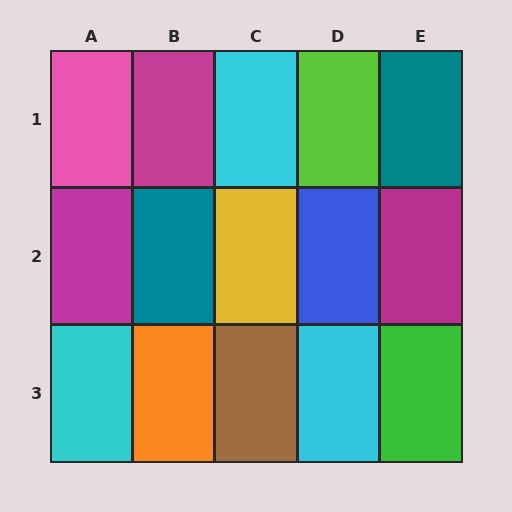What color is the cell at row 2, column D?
Blue.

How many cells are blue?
1 cell is blue.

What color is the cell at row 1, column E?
Teal.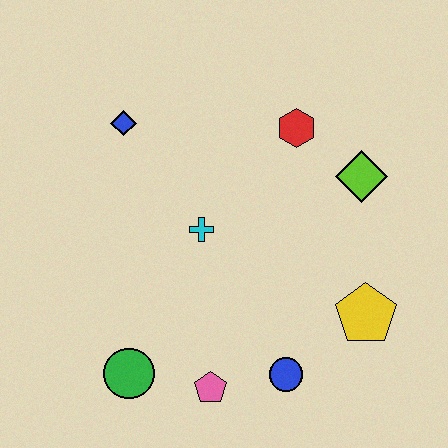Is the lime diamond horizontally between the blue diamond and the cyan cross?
No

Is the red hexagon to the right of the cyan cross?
Yes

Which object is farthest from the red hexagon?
The green circle is farthest from the red hexagon.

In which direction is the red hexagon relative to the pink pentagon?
The red hexagon is above the pink pentagon.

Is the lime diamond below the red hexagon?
Yes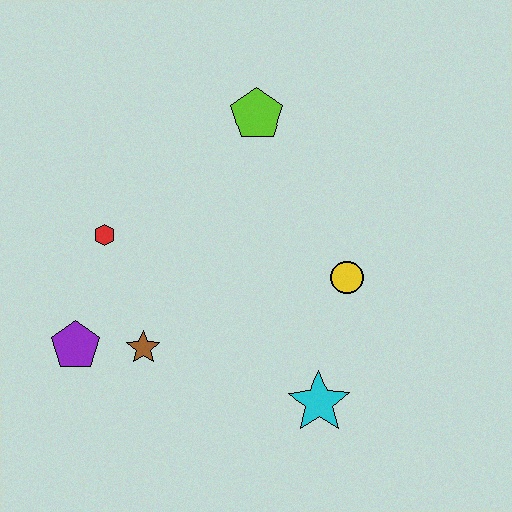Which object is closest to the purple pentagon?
The brown star is closest to the purple pentagon.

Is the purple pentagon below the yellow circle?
Yes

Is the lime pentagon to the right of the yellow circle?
No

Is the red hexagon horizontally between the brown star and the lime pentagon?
No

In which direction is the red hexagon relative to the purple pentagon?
The red hexagon is above the purple pentagon.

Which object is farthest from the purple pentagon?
The lime pentagon is farthest from the purple pentagon.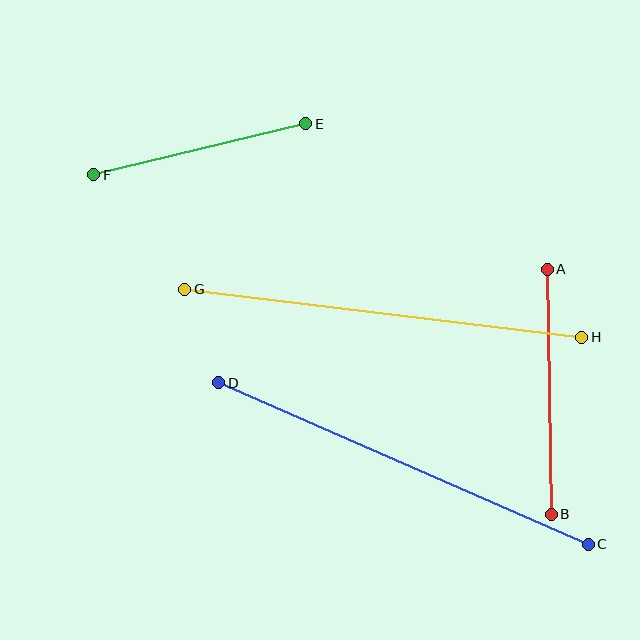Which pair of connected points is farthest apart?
Points C and D are farthest apart.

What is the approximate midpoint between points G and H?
The midpoint is at approximately (383, 313) pixels.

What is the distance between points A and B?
The distance is approximately 245 pixels.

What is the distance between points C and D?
The distance is approximately 403 pixels.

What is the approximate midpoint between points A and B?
The midpoint is at approximately (549, 392) pixels.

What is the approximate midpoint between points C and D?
The midpoint is at approximately (403, 463) pixels.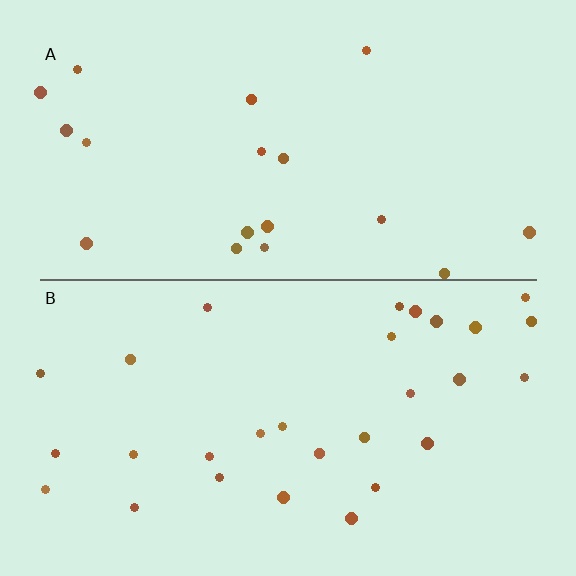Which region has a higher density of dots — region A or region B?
B (the bottom).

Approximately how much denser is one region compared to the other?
Approximately 1.6× — region B over region A.